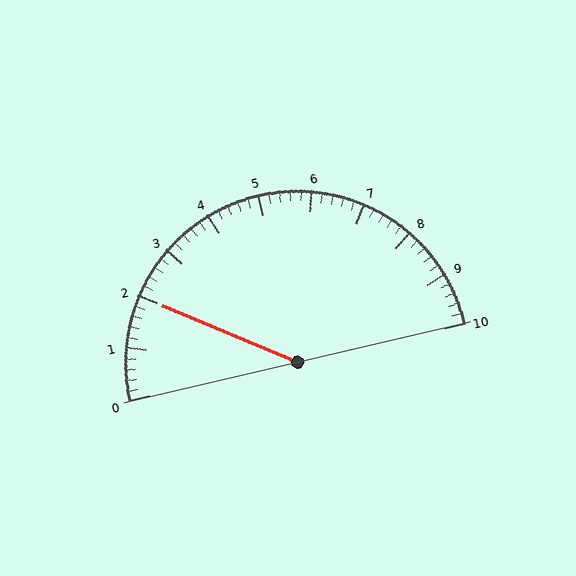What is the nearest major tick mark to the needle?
The nearest major tick mark is 2.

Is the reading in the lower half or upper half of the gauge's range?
The reading is in the lower half of the range (0 to 10).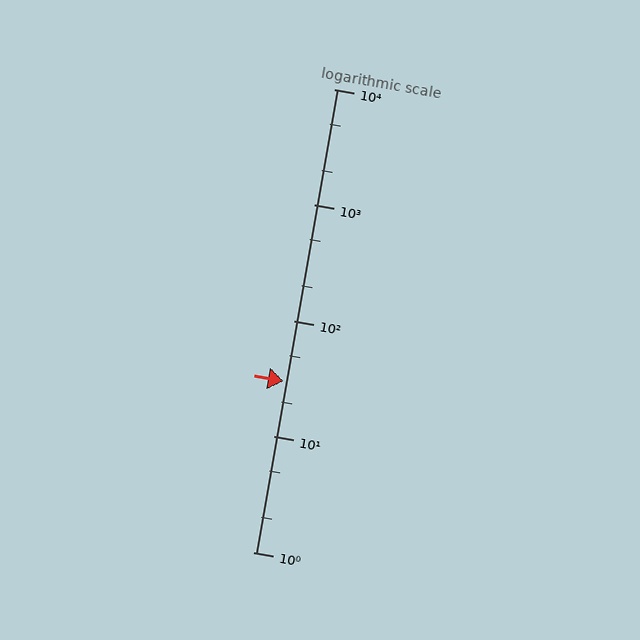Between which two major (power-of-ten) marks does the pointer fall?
The pointer is between 10 and 100.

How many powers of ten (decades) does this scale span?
The scale spans 4 decades, from 1 to 10000.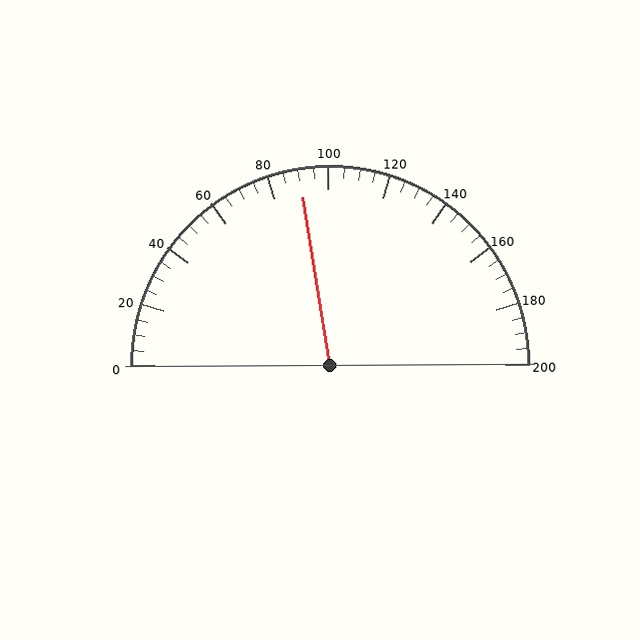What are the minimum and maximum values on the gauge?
The gauge ranges from 0 to 200.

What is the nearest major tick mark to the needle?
The nearest major tick mark is 80.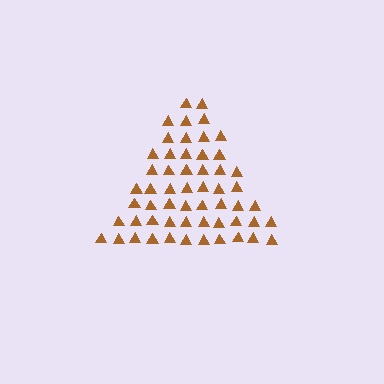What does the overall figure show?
The overall figure shows a triangle.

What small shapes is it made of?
It is made of small triangles.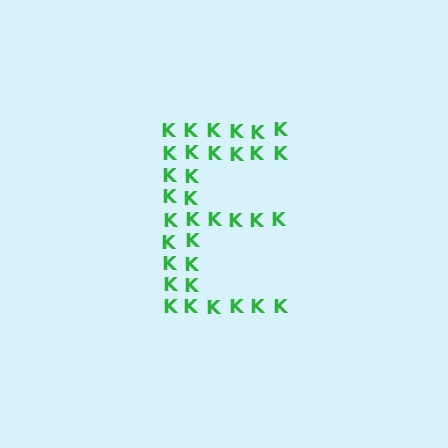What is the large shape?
The large shape is the letter E.